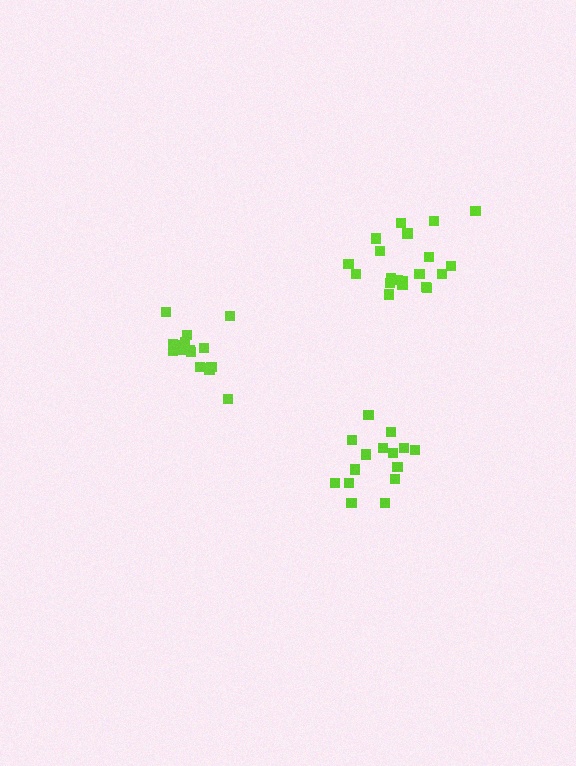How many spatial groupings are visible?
There are 3 spatial groupings.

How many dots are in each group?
Group 1: 15 dots, Group 2: 16 dots, Group 3: 20 dots (51 total).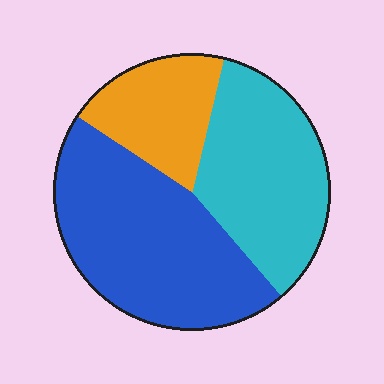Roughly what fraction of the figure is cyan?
Cyan takes up between a third and a half of the figure.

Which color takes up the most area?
Blue, at roughly 45%.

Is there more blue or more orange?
Blue.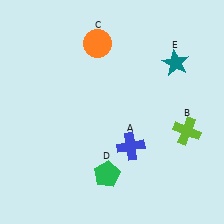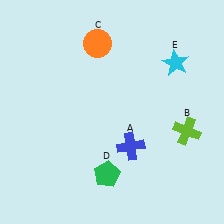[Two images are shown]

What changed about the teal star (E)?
In Image 1, E is teal. In Image 2, it changed to cyan.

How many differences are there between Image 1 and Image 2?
There is 1 difference between the two images.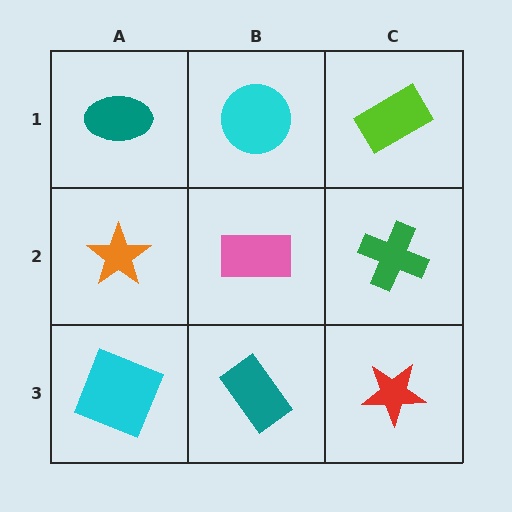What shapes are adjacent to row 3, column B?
A pink rectangle (row 2, column B), a cyan square (row 3, column A), a red star (row 3, column C).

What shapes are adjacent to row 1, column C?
A green cross (row 2, column C), a cyan circle (row 1, column B).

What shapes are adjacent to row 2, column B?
A cyan circle (row 1, column B), a teal rectangle (row 3, column B), an orange star (row 2, column A), a green cross (row 2, column C).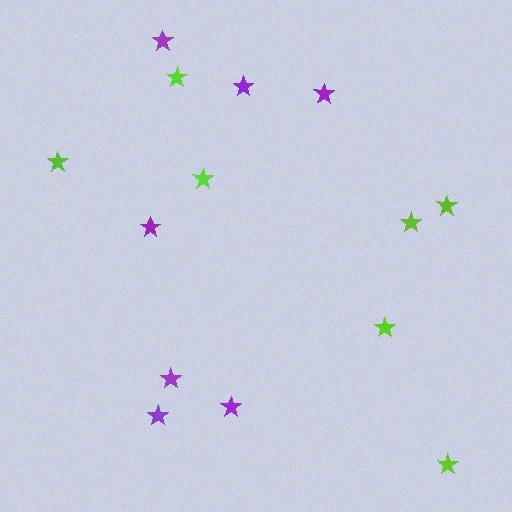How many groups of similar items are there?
There are 2 groups: one group of lime stars (7) and one group of purple stars (7).